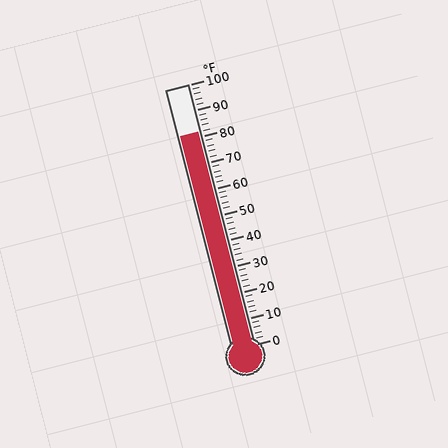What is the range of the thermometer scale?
The thermometer scale ranges from 0°F to 100°F.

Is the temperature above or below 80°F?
The temperature is above 80°F.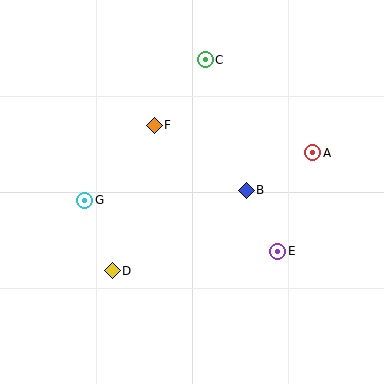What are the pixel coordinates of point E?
Point E is at (278, 251).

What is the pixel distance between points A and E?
The distance between A and E is 104 pixels.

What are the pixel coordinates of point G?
Point G is at (85, 200).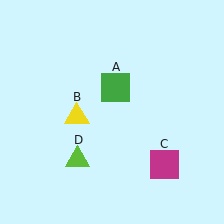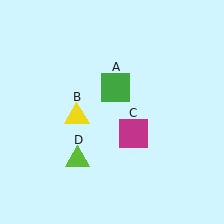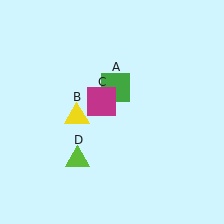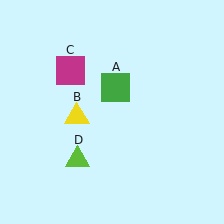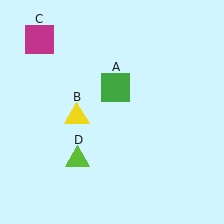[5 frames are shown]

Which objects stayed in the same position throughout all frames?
Green square (object A) and yellow triangle (object B) and lime triangle (object D) remained stationary.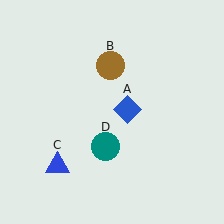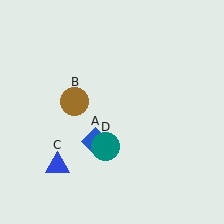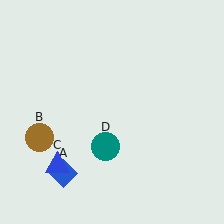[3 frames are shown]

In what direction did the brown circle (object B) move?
The brown circle (object B) moved down and to the left.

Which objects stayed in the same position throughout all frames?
Blue triangle (object C) and teal circle (object D) remained stationary.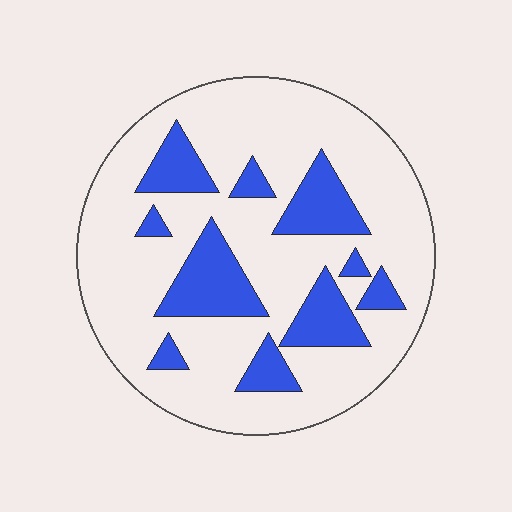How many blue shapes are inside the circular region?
10.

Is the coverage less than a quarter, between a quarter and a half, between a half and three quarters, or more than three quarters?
Less than a quarter.